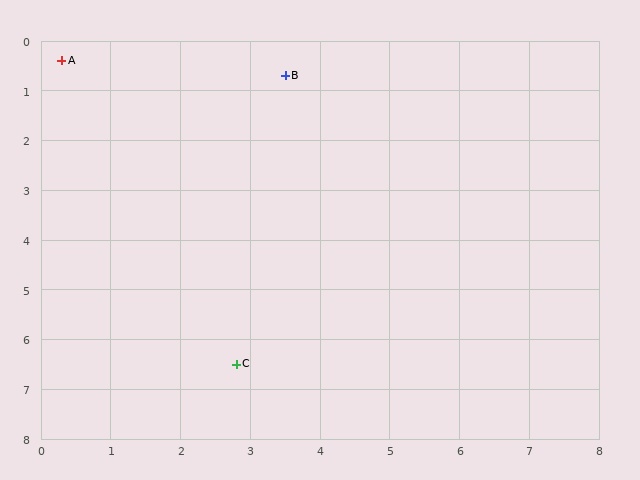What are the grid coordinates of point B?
Point B is at approximately (3.5, 0.7).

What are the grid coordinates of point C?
Point C is at approximately (2.8, 6.5).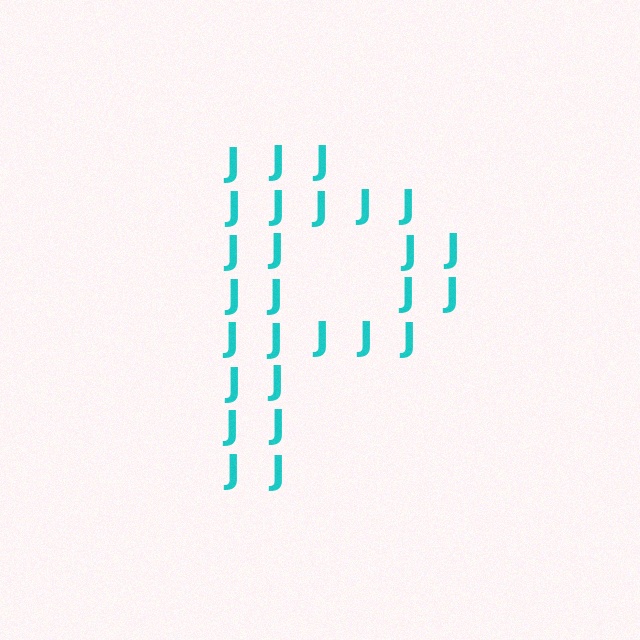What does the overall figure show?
The overall figure shows the letter P.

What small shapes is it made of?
It is made of small letter J's.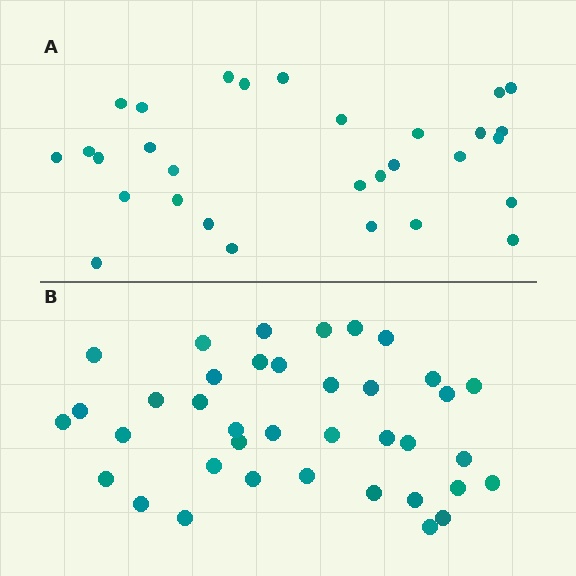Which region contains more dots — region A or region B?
Region B (the bottom region) has more dots.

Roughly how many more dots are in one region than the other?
Region B has roughly 8 or so more dots than region A.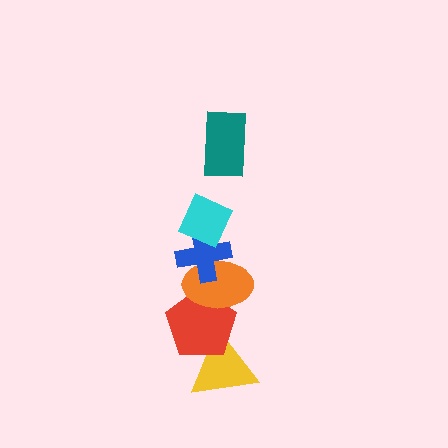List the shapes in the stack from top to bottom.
From top to bottom: the teal rectangle, the cyan diamond, the blue cross, the orange ellipse, the red pentagon, the yellow triangle.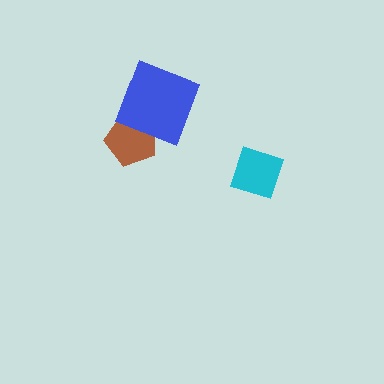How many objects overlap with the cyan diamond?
0 objects overlap with the cyan diamond.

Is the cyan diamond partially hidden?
No, no other shape covers it.